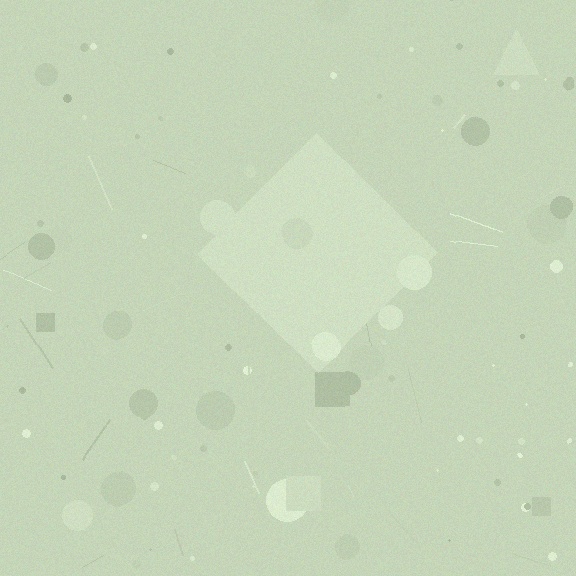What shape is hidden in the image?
A diamond is hidden in the image.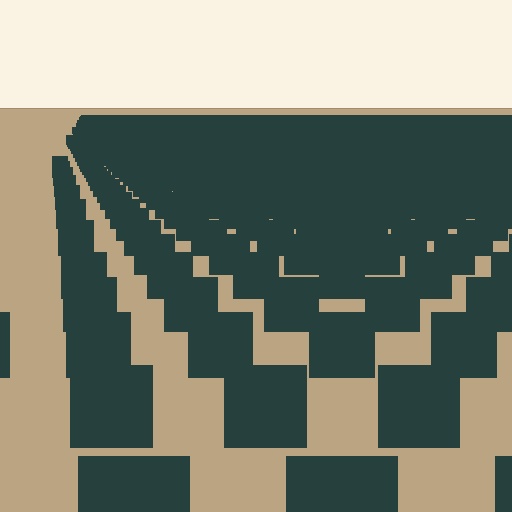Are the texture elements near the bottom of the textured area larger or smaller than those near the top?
Larger. Near the bottom, elements are closer to the viewer and appear at a bigger on-screen size.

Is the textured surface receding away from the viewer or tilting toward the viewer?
The surface is receding away from the viewer. Texture elements get smaller and denser toward the top.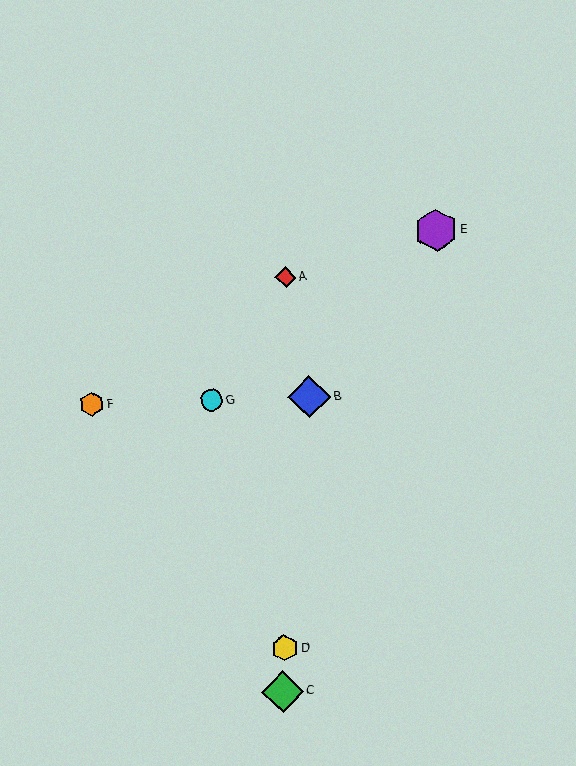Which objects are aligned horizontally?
Objects B, F, G are aligned horizontally.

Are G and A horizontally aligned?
No, G is at y≈400 and A is at y≈277.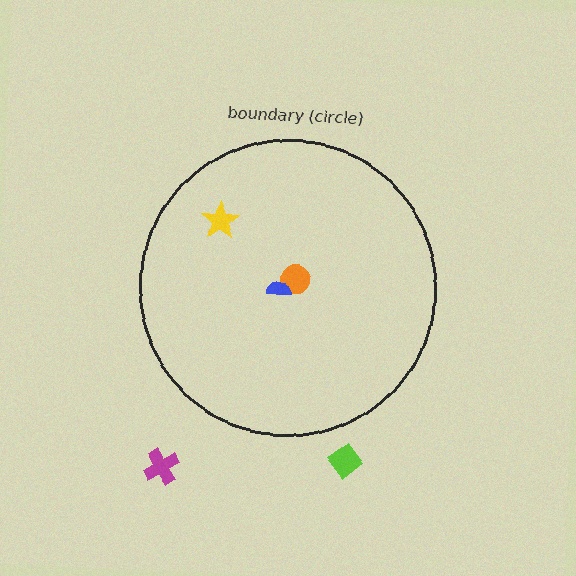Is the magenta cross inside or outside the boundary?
Outside.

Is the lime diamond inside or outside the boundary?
Outside.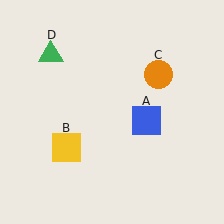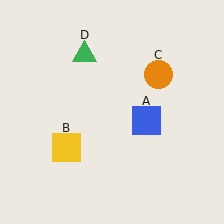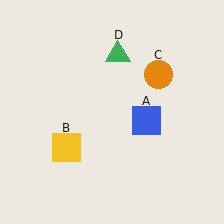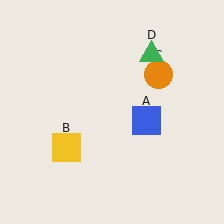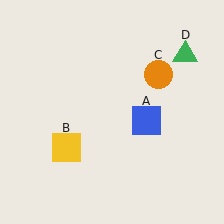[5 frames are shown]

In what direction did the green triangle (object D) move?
The green triangle (object D) moved right.